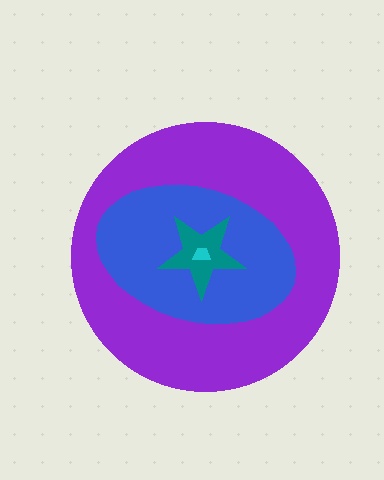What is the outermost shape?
The purple circle.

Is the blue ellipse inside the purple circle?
Yes.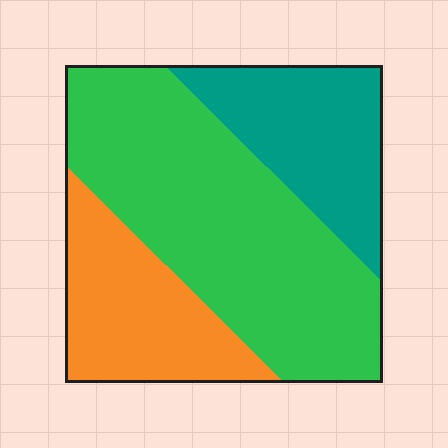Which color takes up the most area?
Green, at roughly 55%.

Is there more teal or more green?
Green.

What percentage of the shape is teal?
Teal takes up about one quarter (1/4) of the shape.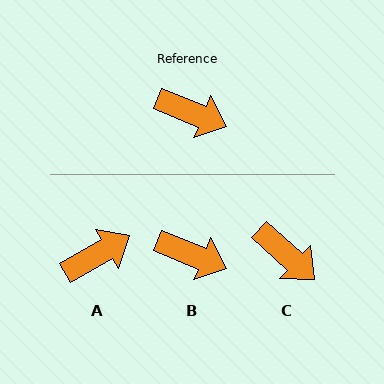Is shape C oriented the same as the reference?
No, it is off by about 20 degrees.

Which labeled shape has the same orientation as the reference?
B.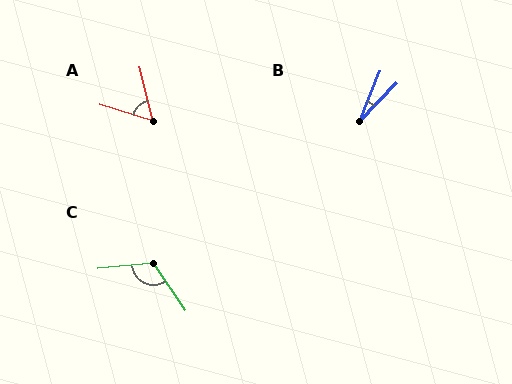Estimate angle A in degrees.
Approximately 59 degrees.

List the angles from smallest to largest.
B (22°), A (59°), C (119°).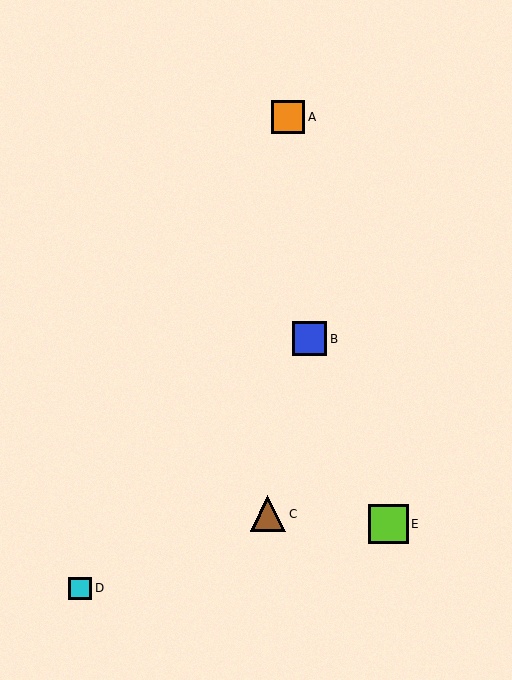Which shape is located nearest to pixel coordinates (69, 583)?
The cyan square (labeled D) at (80, 588) is nearest to that location.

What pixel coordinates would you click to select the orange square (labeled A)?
Click at (288, 117) to select the orange square A.